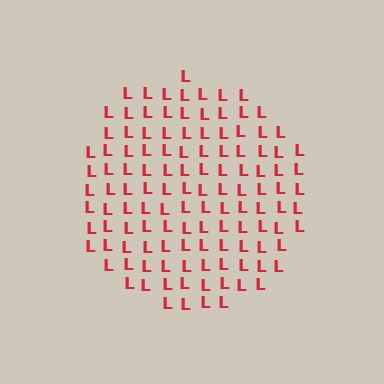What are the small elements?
The small elements are letter L's.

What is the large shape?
The large shape is a circle.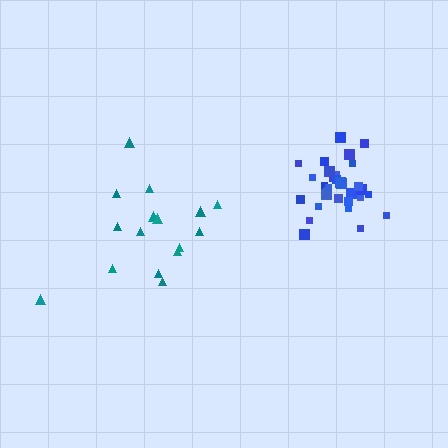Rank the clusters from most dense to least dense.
blue, teal.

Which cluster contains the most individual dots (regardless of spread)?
Blue (31).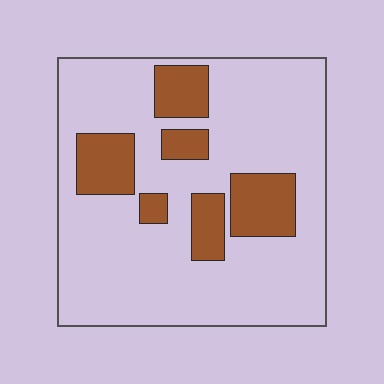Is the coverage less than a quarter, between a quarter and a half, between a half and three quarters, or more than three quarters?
Less than a quarter.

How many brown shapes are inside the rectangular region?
6.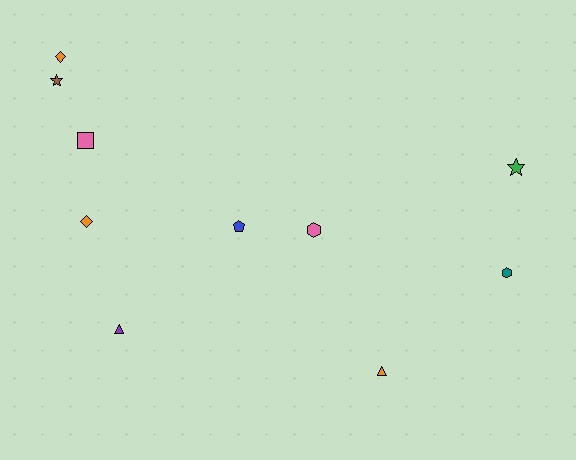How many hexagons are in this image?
There are 2 hexagons.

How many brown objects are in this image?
There is 1 brown object.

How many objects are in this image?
There are 10 objects.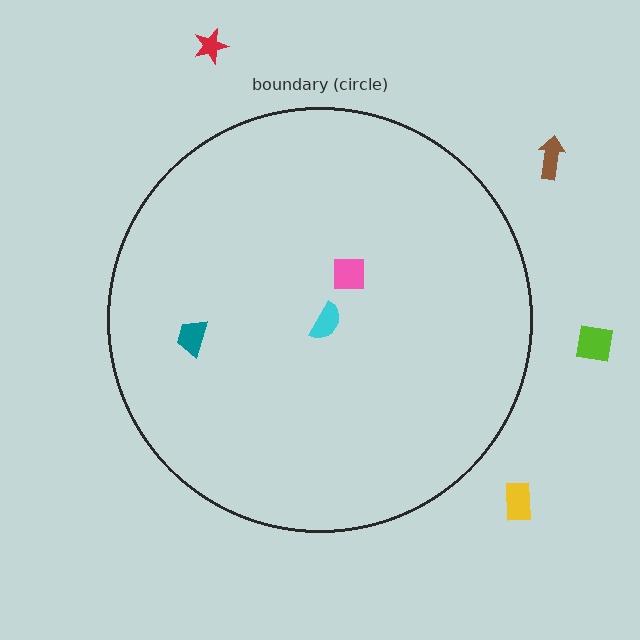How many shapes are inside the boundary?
3 inside, 4 outside.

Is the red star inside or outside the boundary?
Outside.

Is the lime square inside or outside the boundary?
Outside.